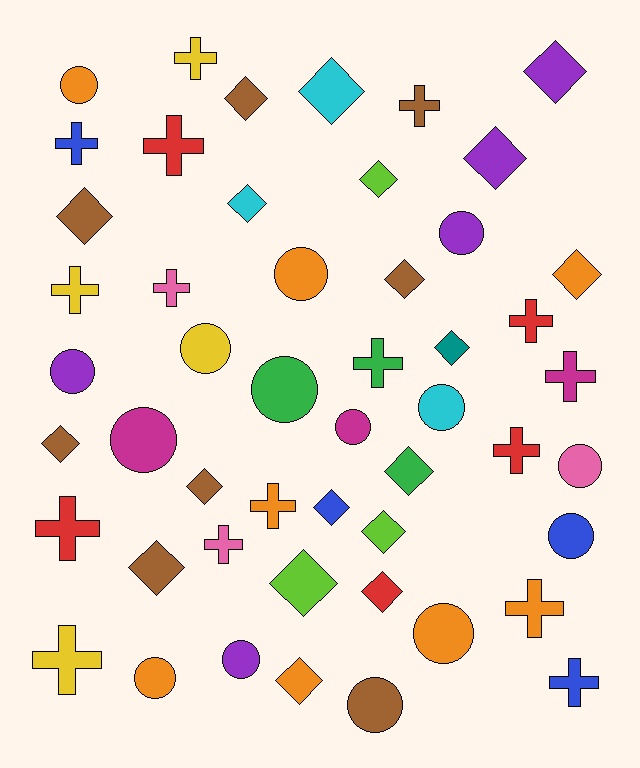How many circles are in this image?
There are 15 circles.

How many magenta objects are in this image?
There are 3 magenta objects.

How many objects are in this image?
There are 50 objects.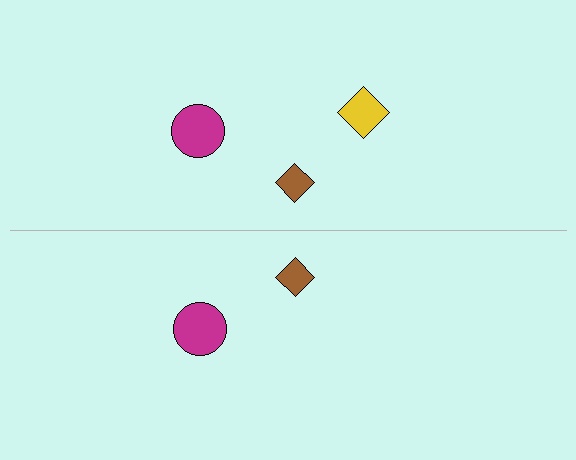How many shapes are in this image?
There are 5 shapes in this image.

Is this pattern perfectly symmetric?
No, the pattern is not perfectly symmetric. A yellow diamond is missing from the bottom side.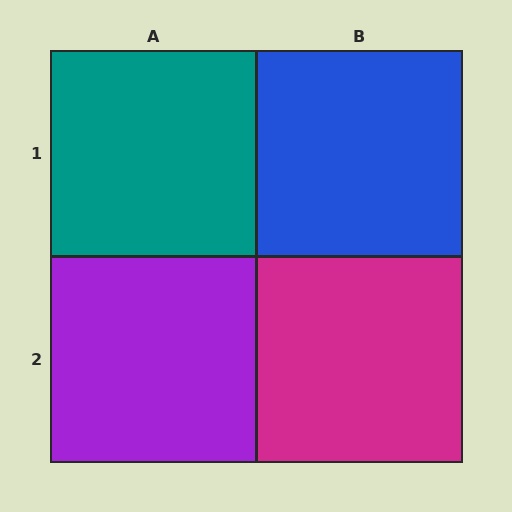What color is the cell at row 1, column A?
Teal.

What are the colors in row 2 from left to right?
Purple, magenta.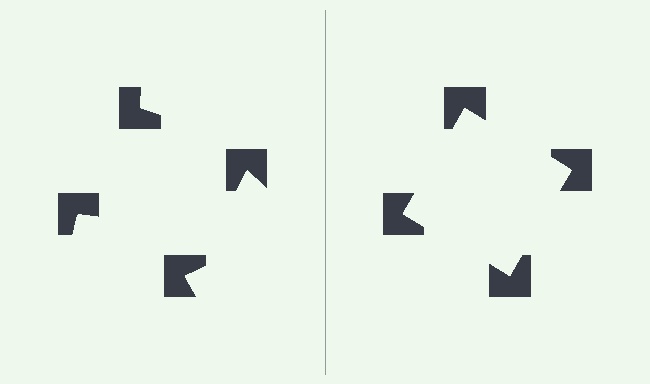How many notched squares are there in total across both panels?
8 — 4 on each side.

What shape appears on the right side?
An illusory square.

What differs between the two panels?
The notched squares are positioned identically on both sides; only the wedge orientations differ. On the right they align to a square; on the left they are misaligned.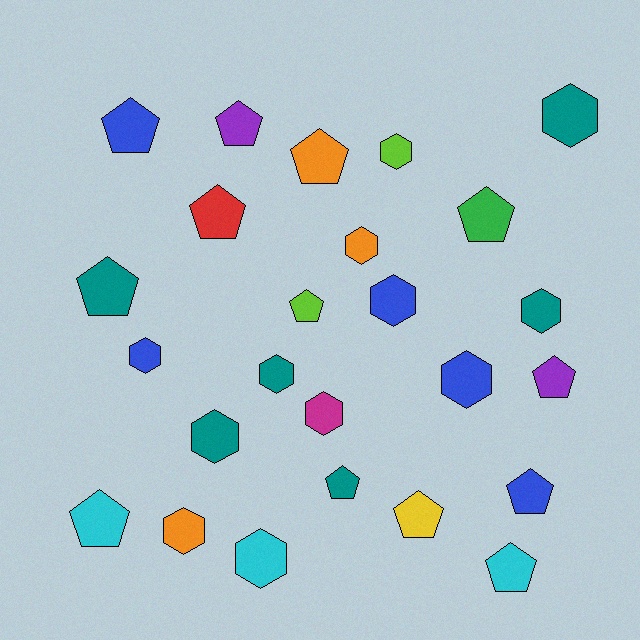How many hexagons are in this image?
There are 12 hexagons.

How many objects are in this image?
There are 25 objects.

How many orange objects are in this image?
There are 3 orange objects.